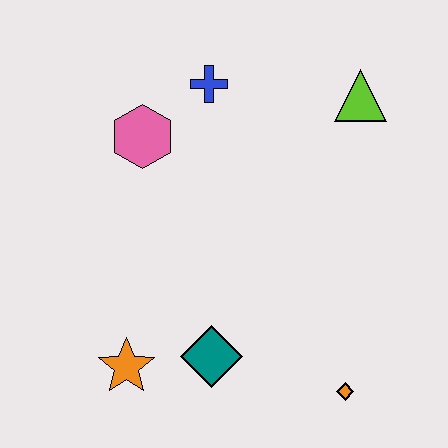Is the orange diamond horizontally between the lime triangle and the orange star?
Yes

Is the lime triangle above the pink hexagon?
Yes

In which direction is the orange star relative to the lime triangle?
The orange star is below the lime triangle.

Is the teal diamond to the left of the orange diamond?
Yes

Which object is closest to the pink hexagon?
The blue cross is closest to the pink hexagon.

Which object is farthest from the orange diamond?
The blue cross is farthest from the orange diamond.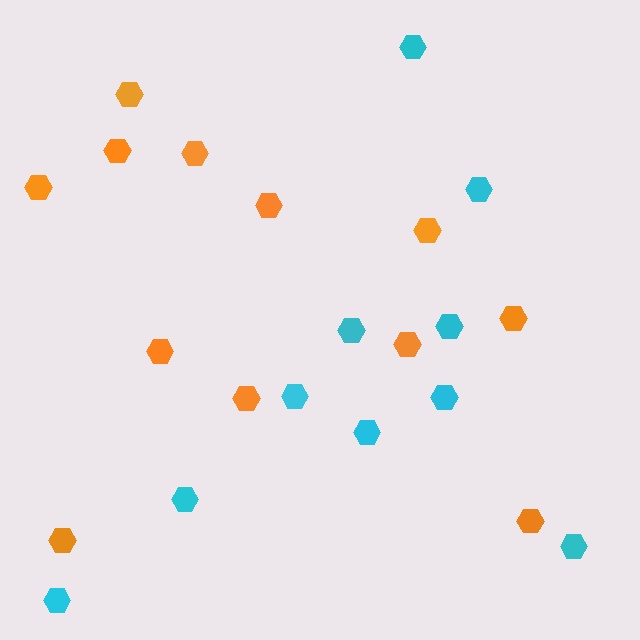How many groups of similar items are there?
There are 2 groups: one group of cyan hexagons (10) and one group of orange hexagons (12).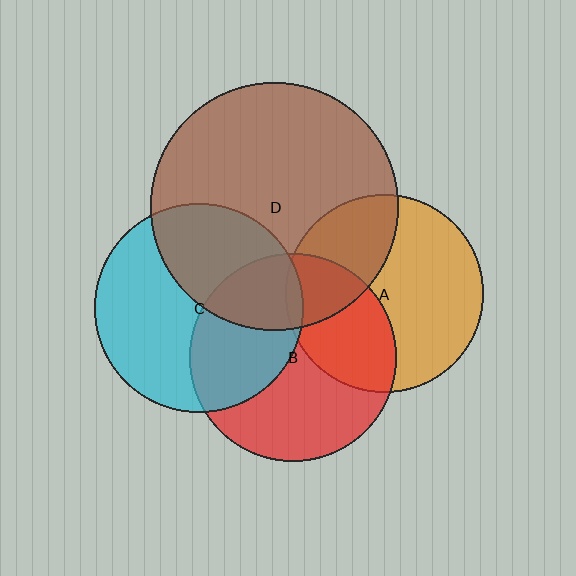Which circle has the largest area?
Circle D (brown).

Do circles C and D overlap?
Yes.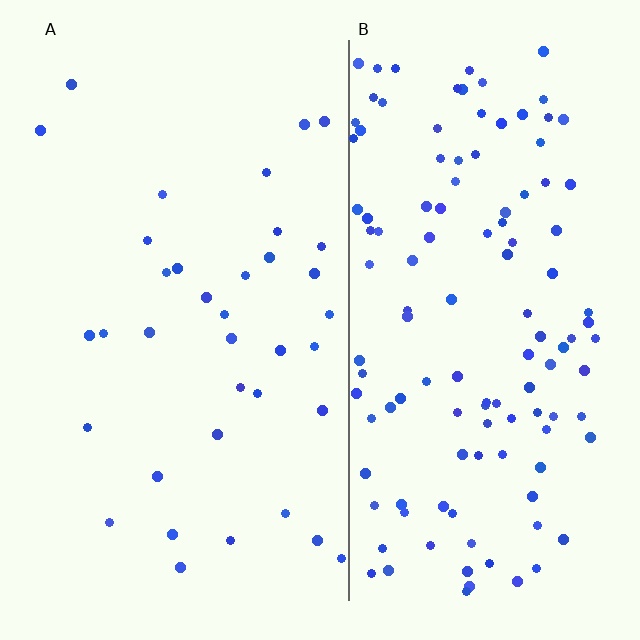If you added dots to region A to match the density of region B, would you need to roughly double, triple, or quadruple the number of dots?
Approximately triple.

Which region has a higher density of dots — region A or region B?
B (the right).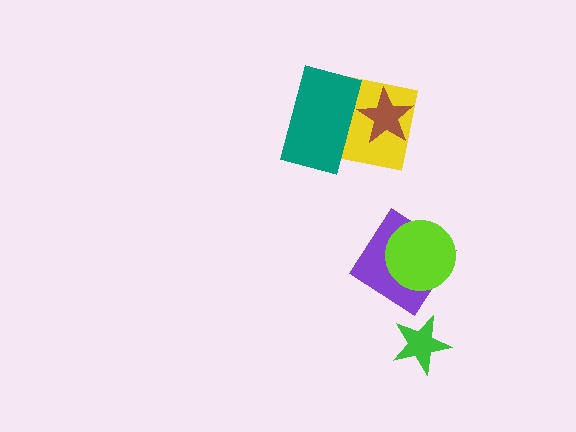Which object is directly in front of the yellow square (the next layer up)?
The teal rectangle is directly in front of the yellow square.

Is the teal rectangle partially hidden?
Yes, it is partially covered by another shape.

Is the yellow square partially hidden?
Yes, it is partially covered by another shape.